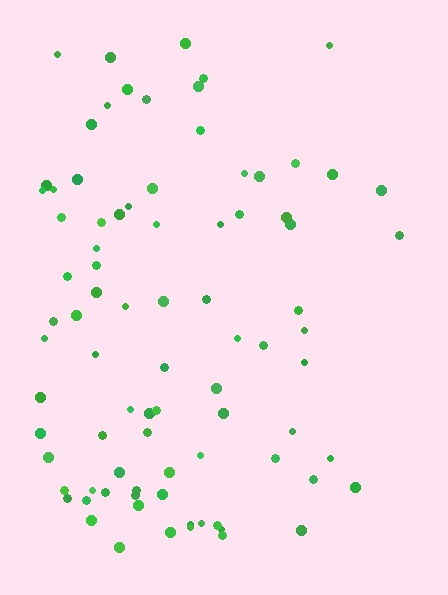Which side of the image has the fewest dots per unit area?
The right.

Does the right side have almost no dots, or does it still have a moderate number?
Still a moderate number, just noticeably fewer than the left.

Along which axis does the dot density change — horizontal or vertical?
Horizontal.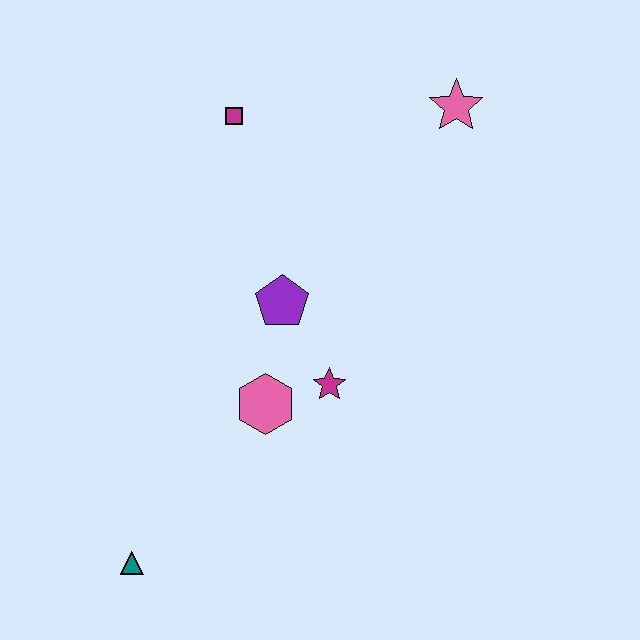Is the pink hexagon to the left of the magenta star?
Yes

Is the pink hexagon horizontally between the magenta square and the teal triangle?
No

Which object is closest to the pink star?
The magenta square is closest to the pink star.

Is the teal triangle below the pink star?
Yes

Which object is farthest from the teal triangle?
The pink star is farthest from the teal triangle.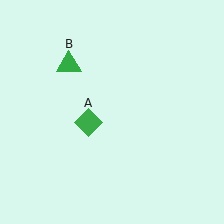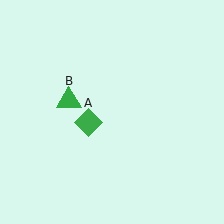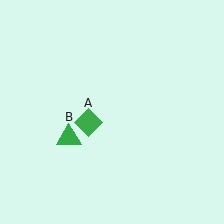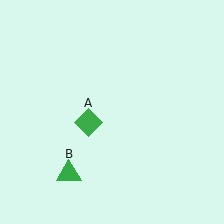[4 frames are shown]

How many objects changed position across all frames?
1 object changed position: green triangle (object B).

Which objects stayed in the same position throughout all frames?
Green diamond (object A) remained stationary.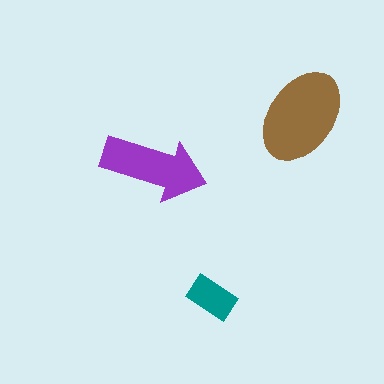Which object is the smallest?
The teal rectangle.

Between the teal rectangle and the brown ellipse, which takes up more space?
The brown ellipse.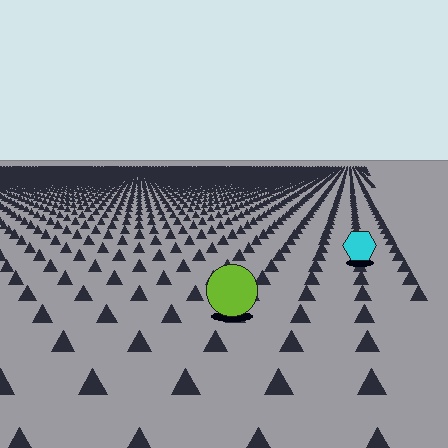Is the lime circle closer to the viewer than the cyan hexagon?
Yes. The lime circle is closer — you can tell from the texture gradient: the ground texture is coarser near it.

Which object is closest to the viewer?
The lime circle is closest. The texture marks near it are larger and more spread out.